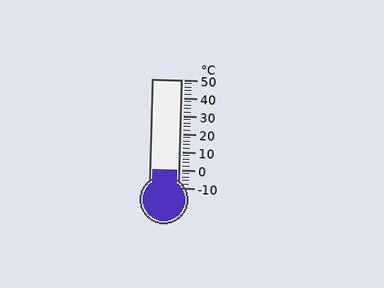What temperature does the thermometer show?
The thermometer shows approximately 0°C.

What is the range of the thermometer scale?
The thermometer scale ranges from -10°C to 50°C.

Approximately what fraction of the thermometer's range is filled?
The thermometer is filled to approximately 15% of its range.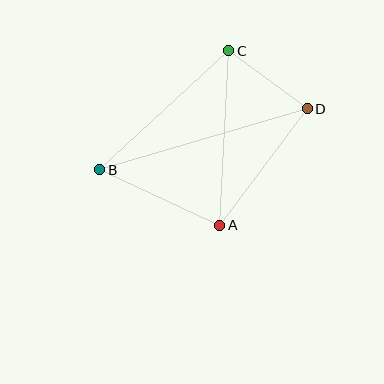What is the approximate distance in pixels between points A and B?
The distance between A and B is approximately 132 pixels.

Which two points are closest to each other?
Points C and D are closest to each other.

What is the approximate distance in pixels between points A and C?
The distance between A and C is approximately 175 pixels.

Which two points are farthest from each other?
Points B and D are farthest from each other.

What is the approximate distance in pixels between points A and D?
The distance between A and D is approximately 146 pixels.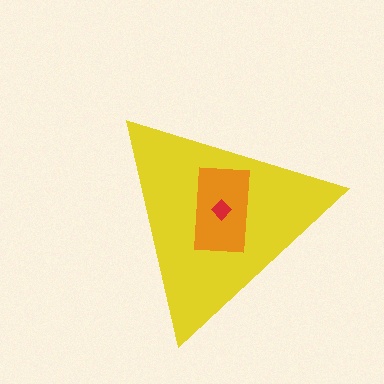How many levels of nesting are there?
3.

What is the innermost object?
The red diamond.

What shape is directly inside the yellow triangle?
The orange rectangle.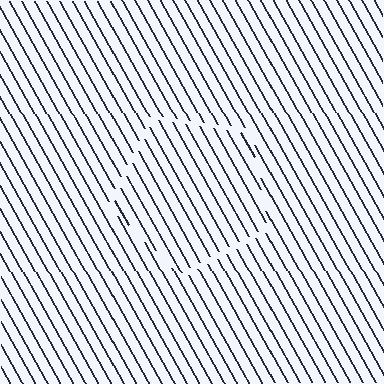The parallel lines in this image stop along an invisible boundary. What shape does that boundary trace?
An illusory pentagon. The interior of the shape contains the same grating, shifted by half a period — the contour is defined by the phase discontinuity where line-ends from the inner and outer gratings abut.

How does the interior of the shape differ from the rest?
The interior of the shape contains the same grating, shifted by half a period — the contour is defined by the phase discontinuity where line-ends from the inner and outer gratings abut.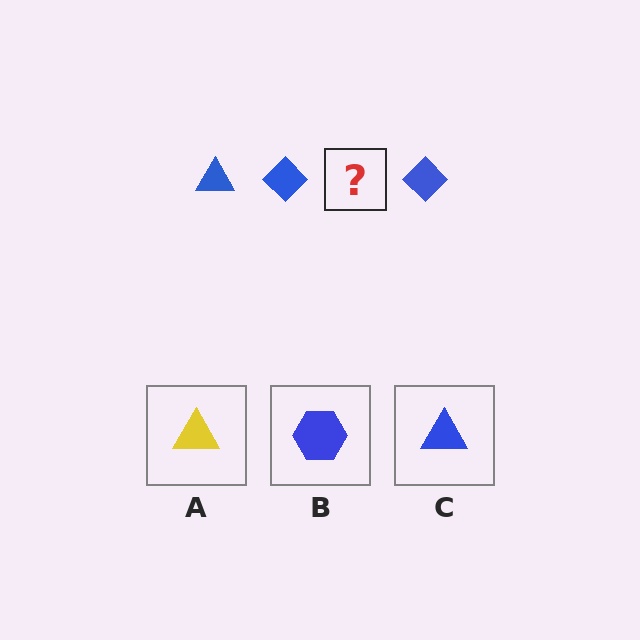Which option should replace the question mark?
Option C.